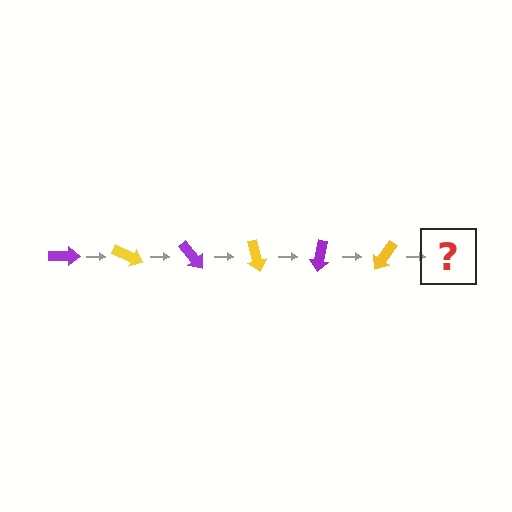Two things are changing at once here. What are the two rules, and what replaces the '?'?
The two rules are that it rotates 25 degrees each step and the color cycles through purple and yellow. The '?' should be a purple arrow, rotated 150 degrees from the start.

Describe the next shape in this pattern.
It should be a purple arrow, rotated 150 degrees from the start.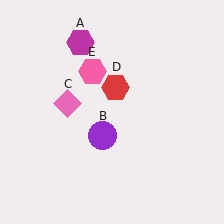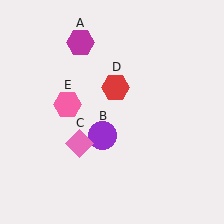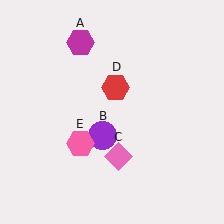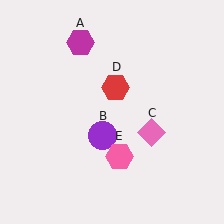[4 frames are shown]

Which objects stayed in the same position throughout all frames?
Magenta hexagon (object A) and purple circle (object B) and red hexagon (object D) remained stationary.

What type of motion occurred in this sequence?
The pink diamond (object C), pink hexagon (object E) rotated counterclockwise around the center of the scene.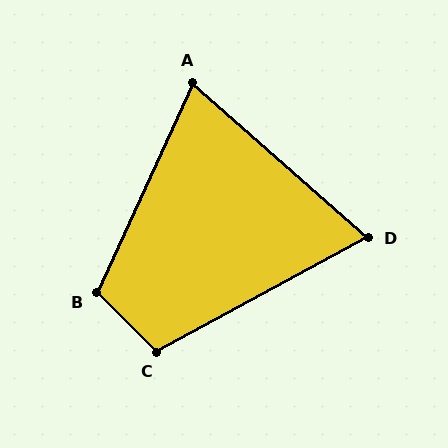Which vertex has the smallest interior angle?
D, at approximately 70 degrees.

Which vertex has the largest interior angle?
B, at approximately 110 degrees.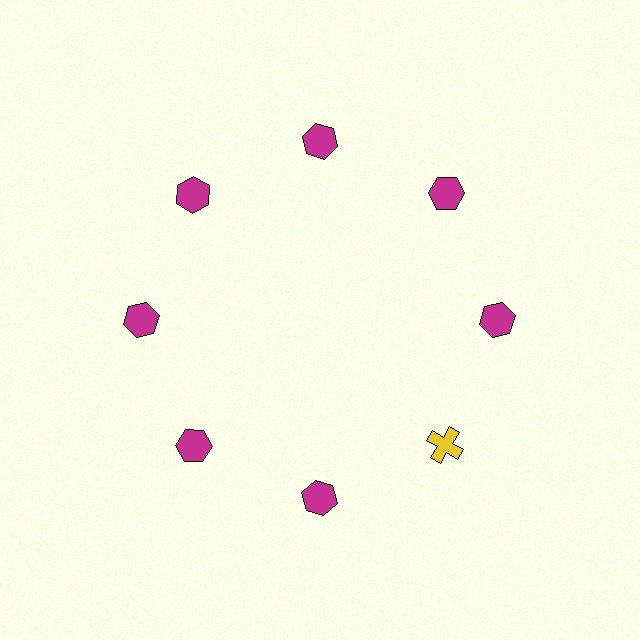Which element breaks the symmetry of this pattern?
The yellow cross at roughly the 4 o'clock position breaks the symmetry. All other shapes are magenta hexagons.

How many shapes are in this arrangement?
There are 8 shapes arranged in a ring pattern.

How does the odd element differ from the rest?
It differs in both color (yellow instead of magenta) and shape (cross instead of hexagon).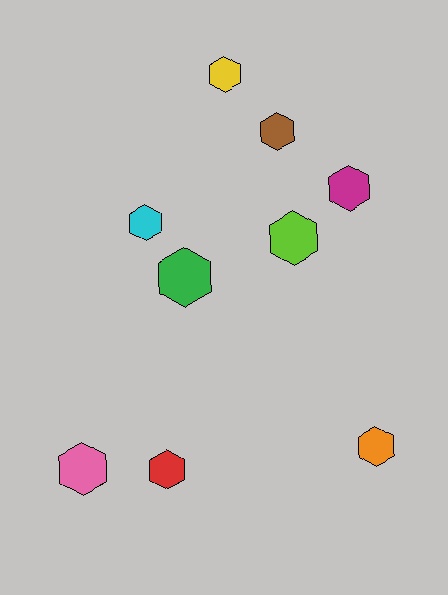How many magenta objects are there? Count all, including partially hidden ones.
There is 1 magenta object.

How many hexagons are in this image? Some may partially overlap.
There are 9 hexagons.